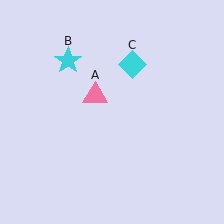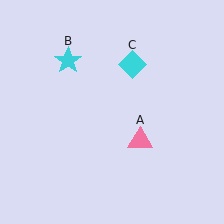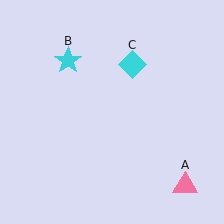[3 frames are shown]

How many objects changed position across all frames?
1 object changed position: pink triangle (object A).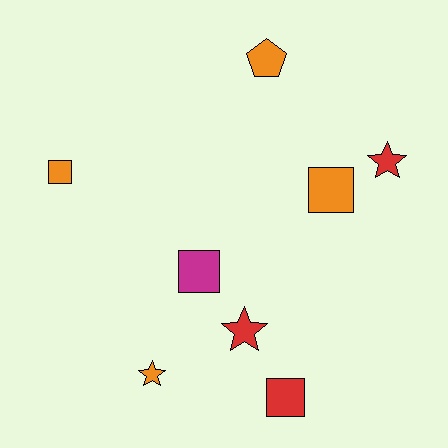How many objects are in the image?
There are 8 objects.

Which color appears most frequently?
Orange, with 4 objects.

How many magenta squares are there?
There is 1 magenta square.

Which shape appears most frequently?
Square, with 4 objects.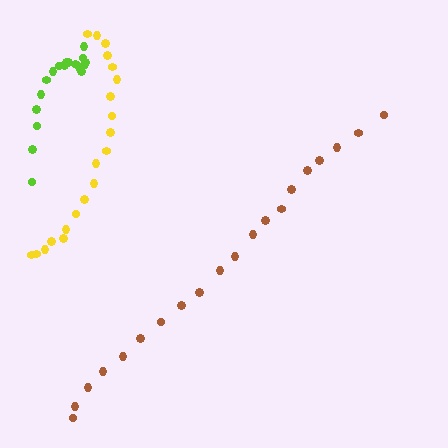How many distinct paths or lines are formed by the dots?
There are 3 distinct paths.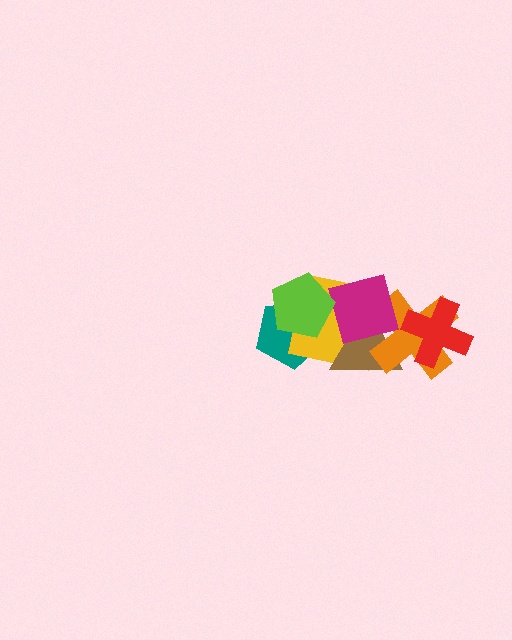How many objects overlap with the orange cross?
3 objects overlap with the orange cross.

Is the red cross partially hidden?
No, no other shape covers it.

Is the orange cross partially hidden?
Yes, it is partially covered by another shape.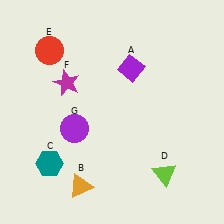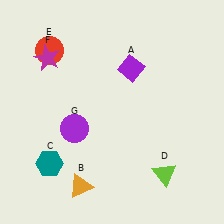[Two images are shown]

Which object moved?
The magenta star (F) moved up.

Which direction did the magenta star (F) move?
The magenta star (F) moved up.